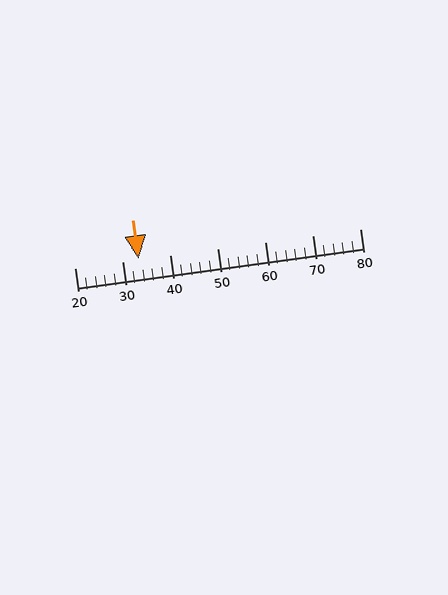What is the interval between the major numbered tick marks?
The major tick marks are spaced 10 units apart.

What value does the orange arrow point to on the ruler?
The orange arrow points to approximately 33.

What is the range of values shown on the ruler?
The ruler shows values from 20 to 80.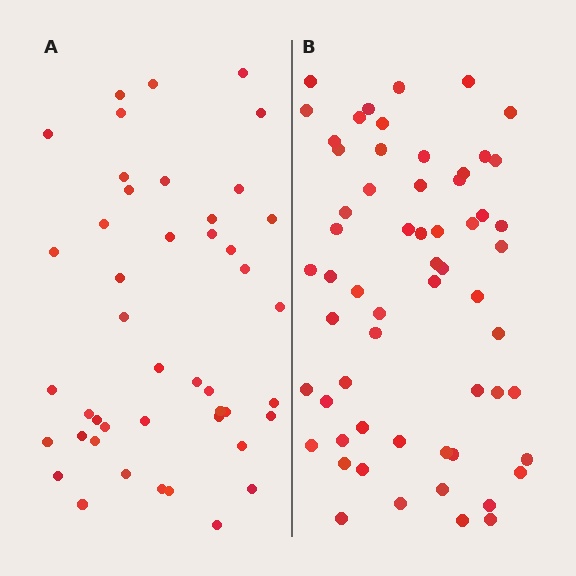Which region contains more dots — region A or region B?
Region B (the right region) has more dots.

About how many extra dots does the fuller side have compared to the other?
Region B has approximately 15 more dots than region A.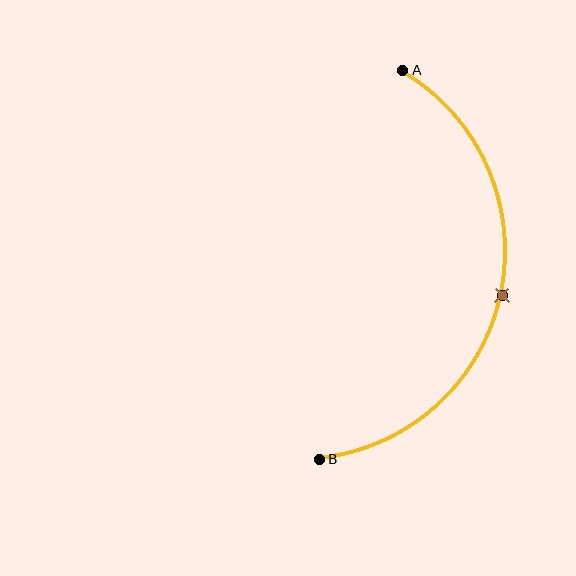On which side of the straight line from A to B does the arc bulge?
The arc bulges to the right of the straight line connecting A and B.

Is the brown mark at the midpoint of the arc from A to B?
Yes. The brown mark lies on the arc at equal arc-length from both A and B — it is the arc midpoint.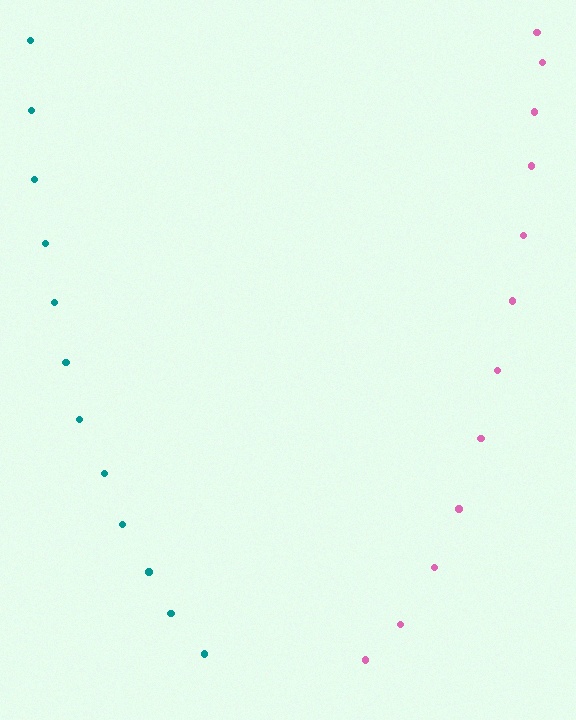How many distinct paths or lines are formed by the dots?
There are 2 distinct paths.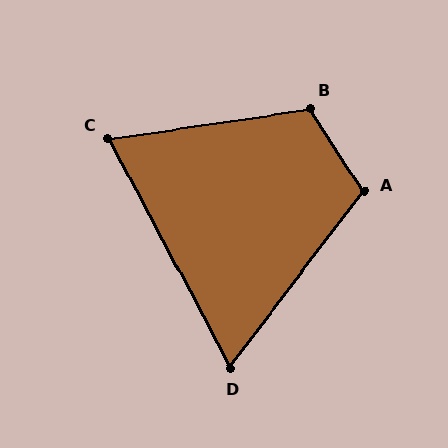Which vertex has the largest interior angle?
B, at approximately 115 degrees.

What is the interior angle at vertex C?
Approximately 70 degrees (acute).